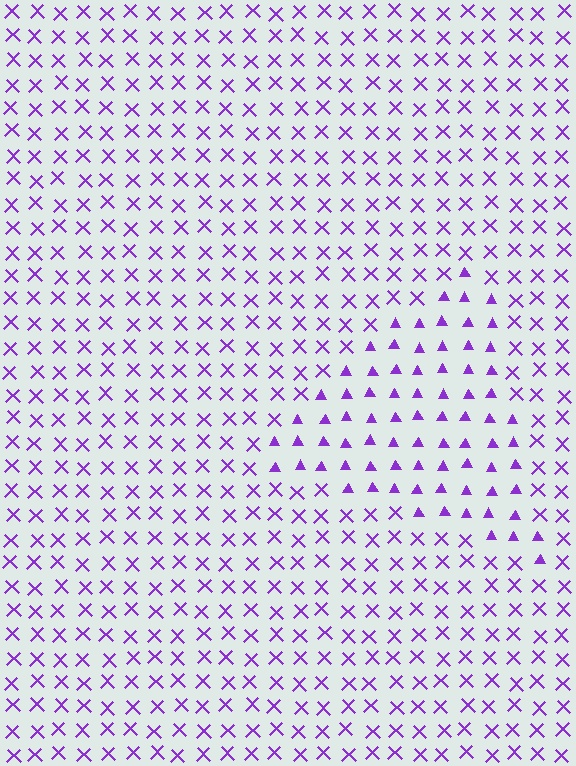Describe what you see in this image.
The image is filled with small purple elements arranged in a uniform grid. A triangle-shaped region contains triangles, while the surrounding area contains X marks. The boundary is defined purely by the change in element shape.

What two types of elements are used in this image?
The image uses triangles inside the triangle region and X marks outside it.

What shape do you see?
I see a triangle.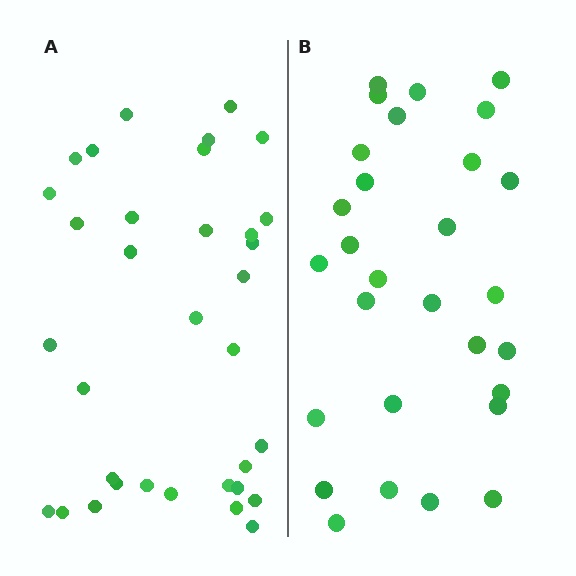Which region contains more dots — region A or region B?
Region A (the left region) has more dots.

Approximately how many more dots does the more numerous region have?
Region A has about 5 more dots than region B.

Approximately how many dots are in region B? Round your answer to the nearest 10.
About 30 dots. (The exact count is 29, which rounds to 30.)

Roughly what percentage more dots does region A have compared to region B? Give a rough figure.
About 15% more.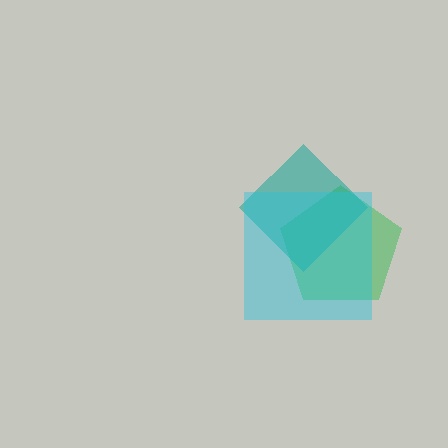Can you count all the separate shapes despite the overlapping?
Yes, there are 3 separate shapes.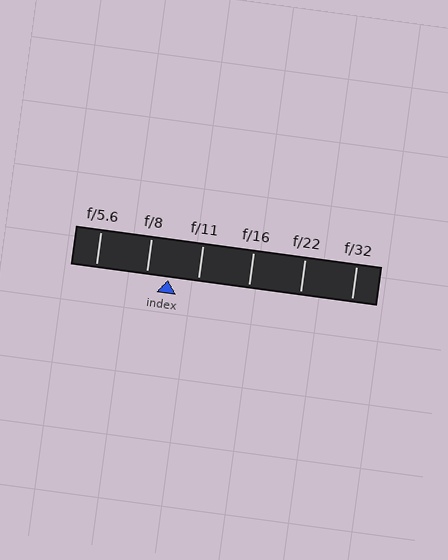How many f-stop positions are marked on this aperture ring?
There are 6 f-stop positions marked.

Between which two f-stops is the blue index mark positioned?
The index mark is between f/8 and f/11.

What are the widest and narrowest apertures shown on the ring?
The widest aperture shown is f/5.6 and the narrowest is f/32.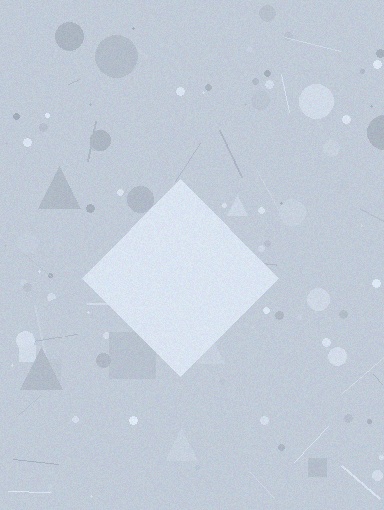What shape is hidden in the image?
A diamond is hidden in the image.